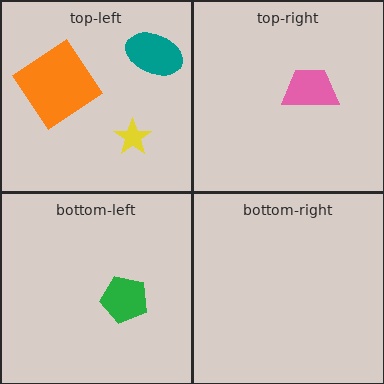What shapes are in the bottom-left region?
The green pentagon.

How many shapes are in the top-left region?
3.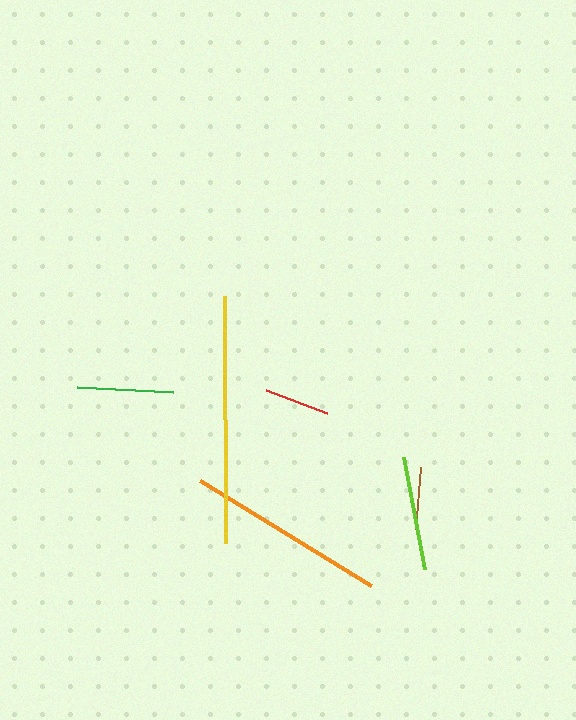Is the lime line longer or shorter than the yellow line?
The yellow line is longer than the lime line.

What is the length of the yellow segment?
The yellow segment is approximately 247 pixels long.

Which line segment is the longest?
The yellow line is the longest at approximately 247 pixels.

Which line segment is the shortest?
The brown line is the shortest at approximately 62 pixels.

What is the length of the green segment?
The green segment is approximately 96 pixels long.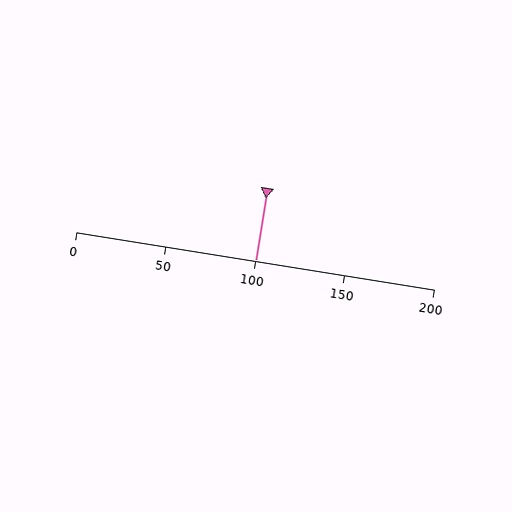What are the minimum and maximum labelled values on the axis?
The axis runs from 0 to 200.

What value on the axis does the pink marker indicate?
The marker indicates approximately 100.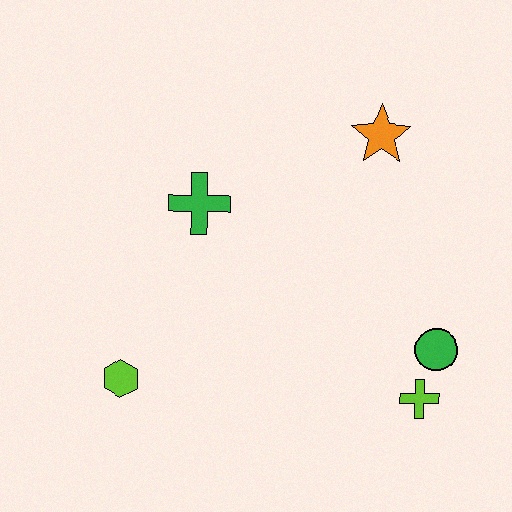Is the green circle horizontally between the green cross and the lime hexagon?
No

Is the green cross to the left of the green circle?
Yes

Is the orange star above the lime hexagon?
Yes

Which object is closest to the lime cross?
The green circle is closest to the lime cross.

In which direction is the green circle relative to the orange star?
The green circle is below the orange star.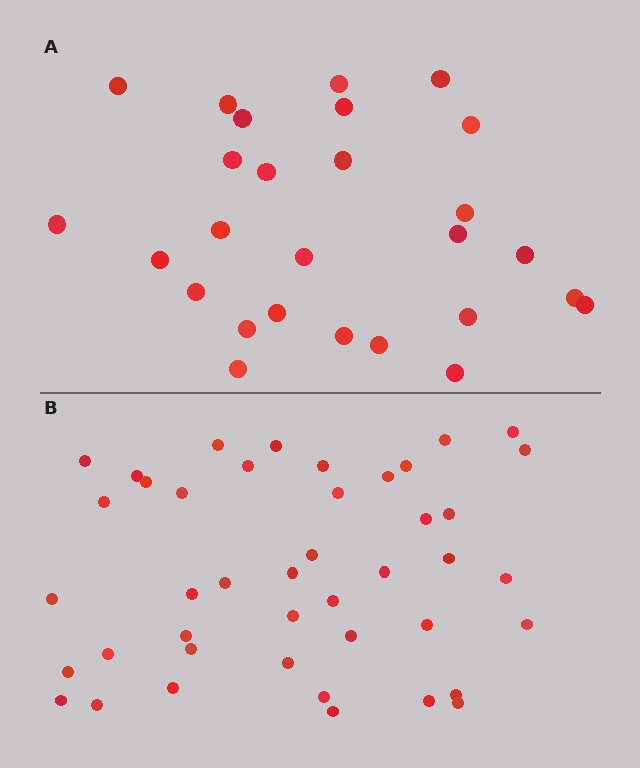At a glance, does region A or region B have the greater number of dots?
Region B (the bottom region) has more dots.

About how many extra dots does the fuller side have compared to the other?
Region B has approximately 15 more dots than region A.